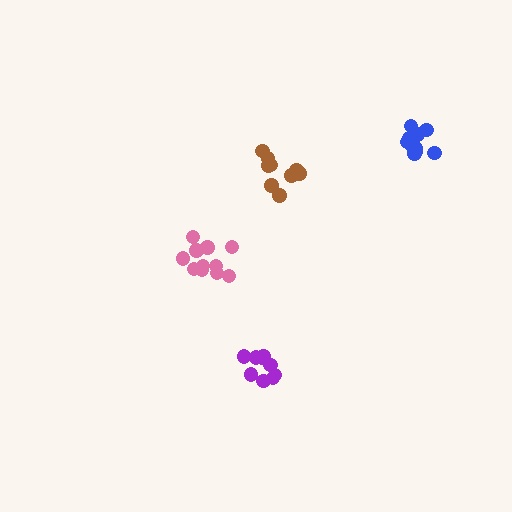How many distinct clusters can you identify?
There are 4 distinct clusters.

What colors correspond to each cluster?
The clusters are colored: blue, purple, pink, brown.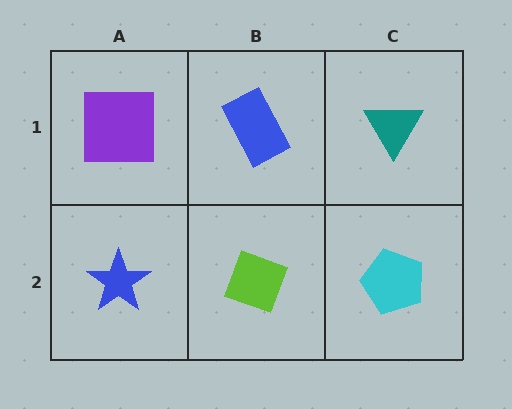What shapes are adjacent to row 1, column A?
A blue star (row 2, column A), a blue rectangle (row 1, column B).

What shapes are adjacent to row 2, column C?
A teal triangle (row 1, column C), a lime diamond (row 2, column B).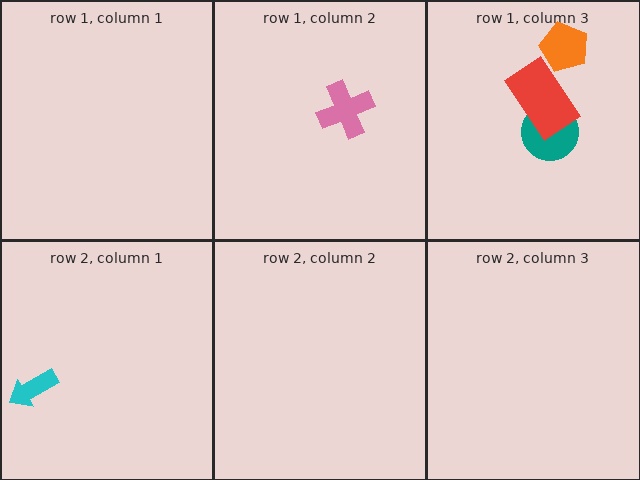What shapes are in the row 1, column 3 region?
The teal circle, the red rectangle, the orange pentagon.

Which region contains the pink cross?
The row 1, column 2 region.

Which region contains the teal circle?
The row 1, column 3 region.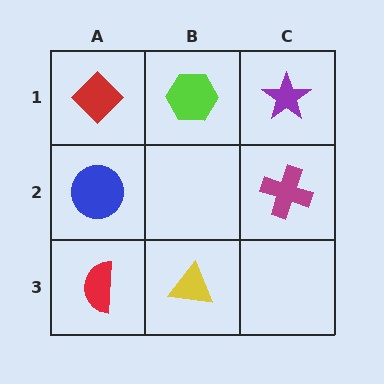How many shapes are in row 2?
2 shapes.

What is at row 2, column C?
A magenta cross.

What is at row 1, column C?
A purple star.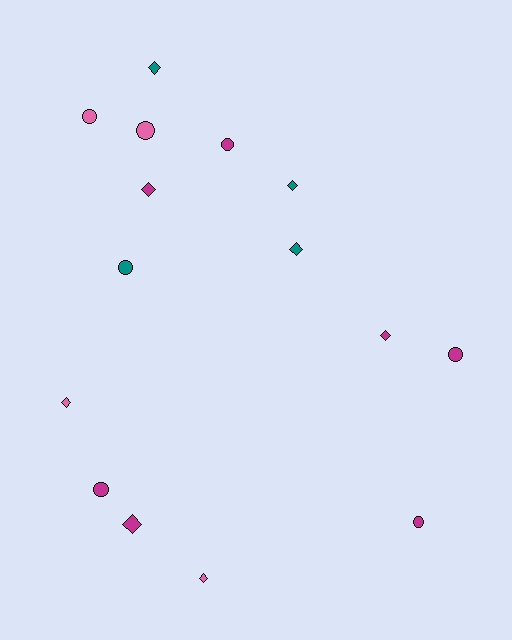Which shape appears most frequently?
Diamond, with 8 objects.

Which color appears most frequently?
Magenta, with 7 objects.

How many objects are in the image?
There are 15 objects.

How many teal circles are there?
There is 1 teal circle.